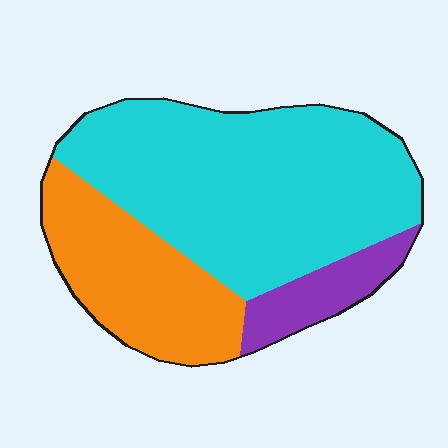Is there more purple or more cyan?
Cyan.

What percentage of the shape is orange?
Orange takes up about one quarter (1/4) of the shape.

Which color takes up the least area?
Purple, at roughly 10%.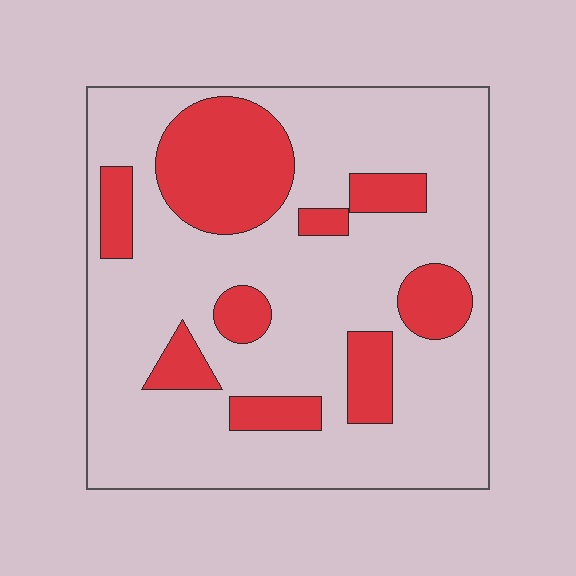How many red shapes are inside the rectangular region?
9.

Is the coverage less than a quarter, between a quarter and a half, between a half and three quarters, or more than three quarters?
Less than a quarter.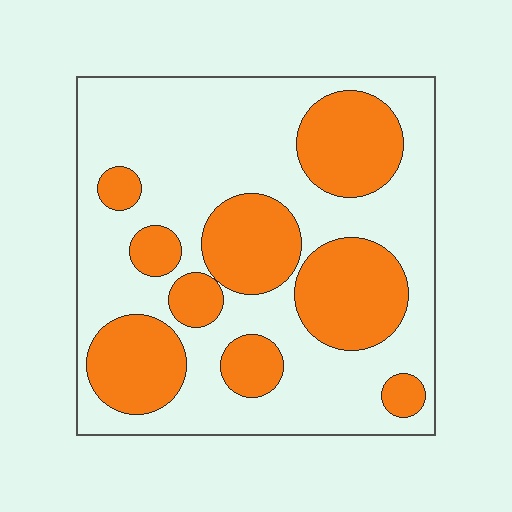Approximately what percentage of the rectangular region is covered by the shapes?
Approximately 35%.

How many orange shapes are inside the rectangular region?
9.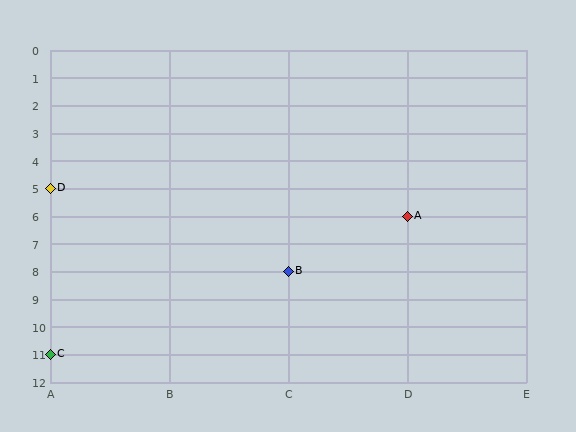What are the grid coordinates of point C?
Point C is at grid coordinates (A, 11).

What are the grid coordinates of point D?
Point D is at grid coordinates (A, 5).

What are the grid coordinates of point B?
Point B is at grid coordinates (C, 8).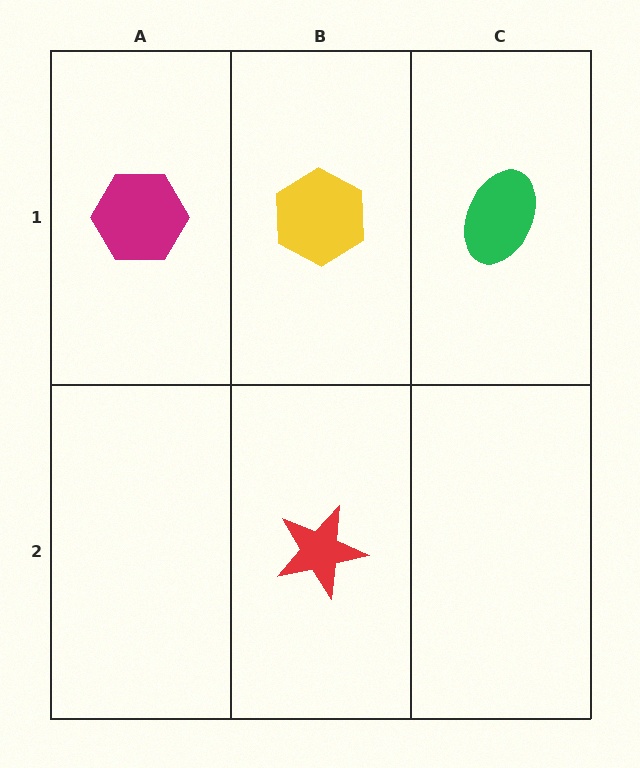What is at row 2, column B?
A red star.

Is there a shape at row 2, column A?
No, that cell is empty.